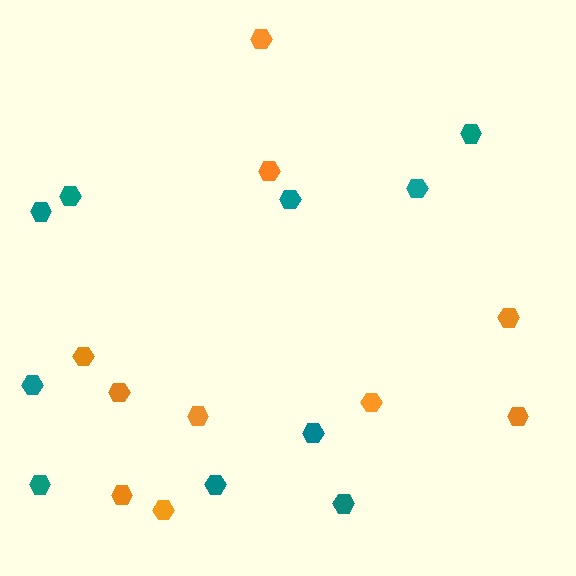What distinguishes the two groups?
There are 2 groups: one group of teal hexagons (10) and one group of orange hexagons (10).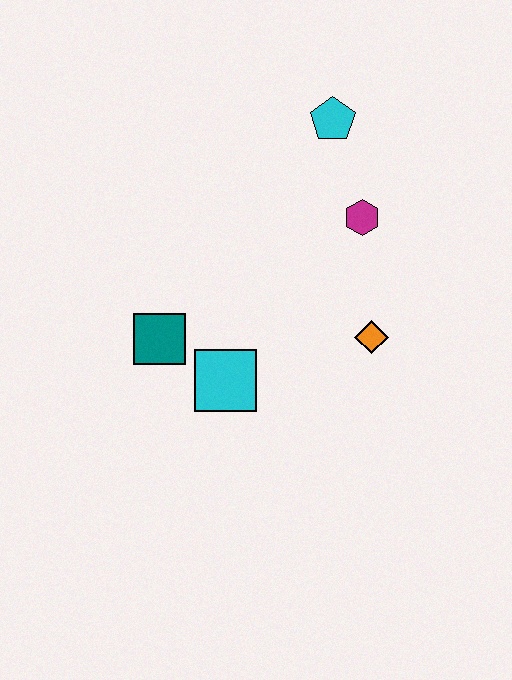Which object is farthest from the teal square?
The cyan pentagon is farthest from the teal square.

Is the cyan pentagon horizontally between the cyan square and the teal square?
No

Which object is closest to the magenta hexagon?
The cyan pentagon is closest to the magenta hexagon.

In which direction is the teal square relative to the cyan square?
The teal square is to the left of the cyan square.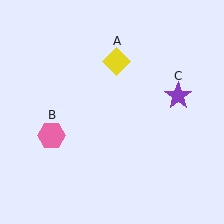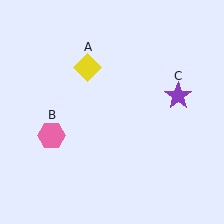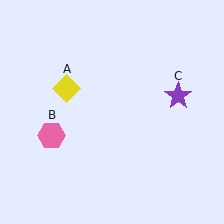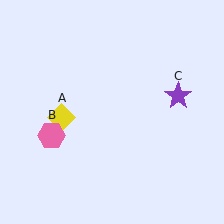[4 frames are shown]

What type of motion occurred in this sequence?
The yellow diamond (object A) rotated counterclockwise around the center of the scene.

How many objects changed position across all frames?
1 object changed position: yellow diamond (object A).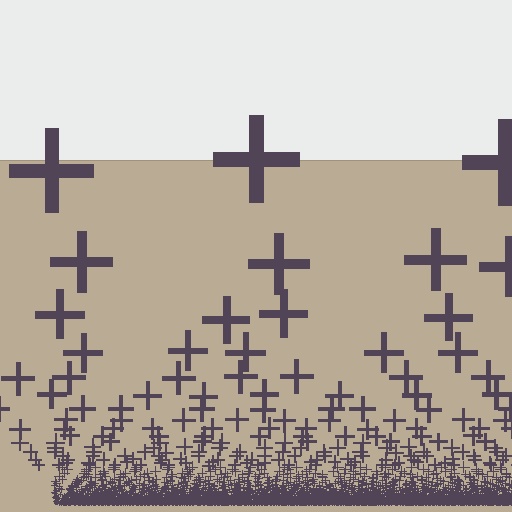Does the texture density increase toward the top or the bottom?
Density increases toward the bottom.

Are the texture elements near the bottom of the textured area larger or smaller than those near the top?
Smaller. The gradient is inverted — elements near the bottom are smaller and denser.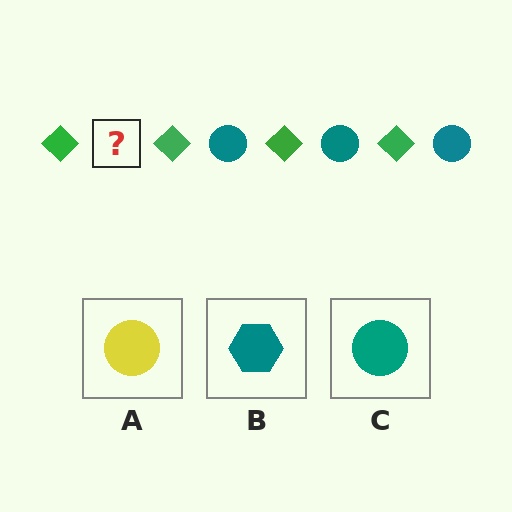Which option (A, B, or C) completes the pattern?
C.